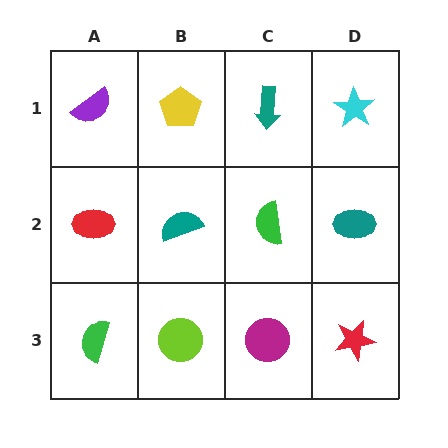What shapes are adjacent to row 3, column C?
A green semicircle (row 2, column C), a lime circle (row 3, column B), a red star (row 3, column D).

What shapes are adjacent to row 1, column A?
A red ellipse (row 2, column A), a yellow pentagon (row 1, column B).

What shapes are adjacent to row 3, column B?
A teal semicircle (row 2, column B), a green semicircle (row 3, column A), a magenta circle (row 3, column C).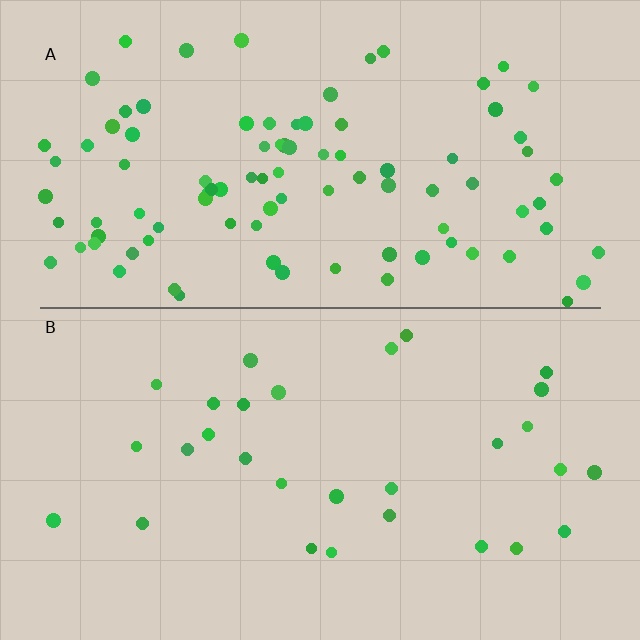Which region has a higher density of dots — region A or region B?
A (the top).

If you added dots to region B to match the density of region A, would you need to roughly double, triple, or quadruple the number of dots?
Approximately triple.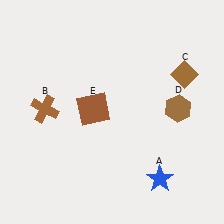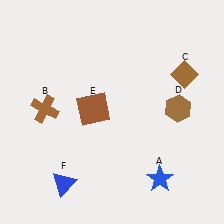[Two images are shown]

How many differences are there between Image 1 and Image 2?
There is 1 difference between the two images.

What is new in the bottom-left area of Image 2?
A blue triangle (F) was added in the bottom-left area of Image 2.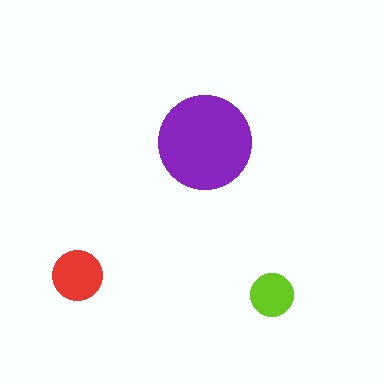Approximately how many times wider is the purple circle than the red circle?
About 2 times wider.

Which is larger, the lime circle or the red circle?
The red one.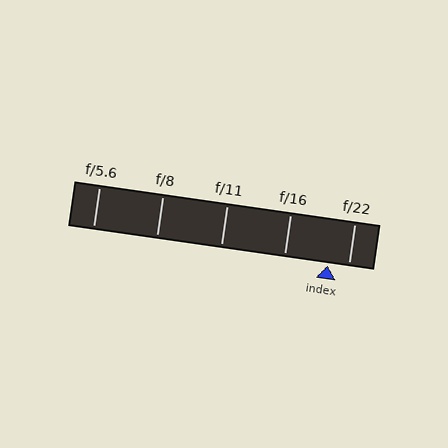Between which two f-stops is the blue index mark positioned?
The index mark is between f/16 and f/22.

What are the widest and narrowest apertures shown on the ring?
The widest aperture shown is f/5.6 and the narrowest is f/22.